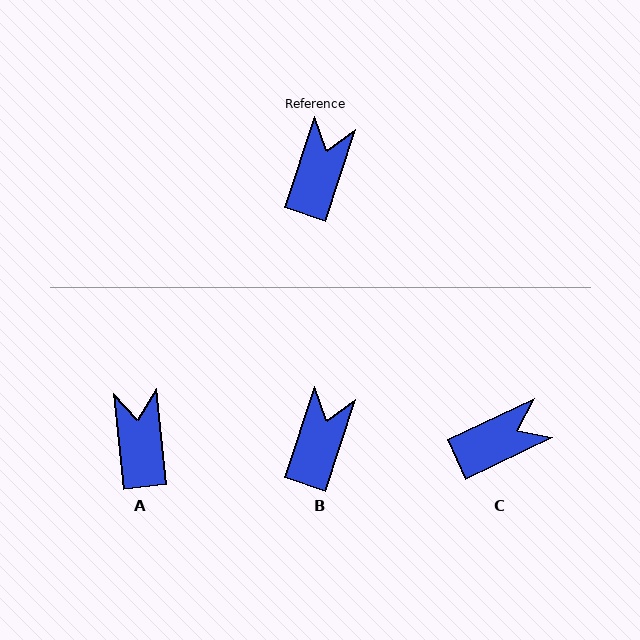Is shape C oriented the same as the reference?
No, it is off by about 46 degrees.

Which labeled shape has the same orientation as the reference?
B.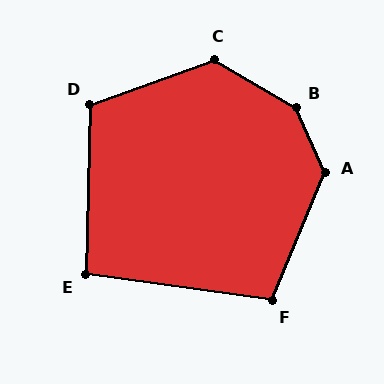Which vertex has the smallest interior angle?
E, at approximately 96 degrees.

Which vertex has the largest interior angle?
B, at approximately 144 degrees.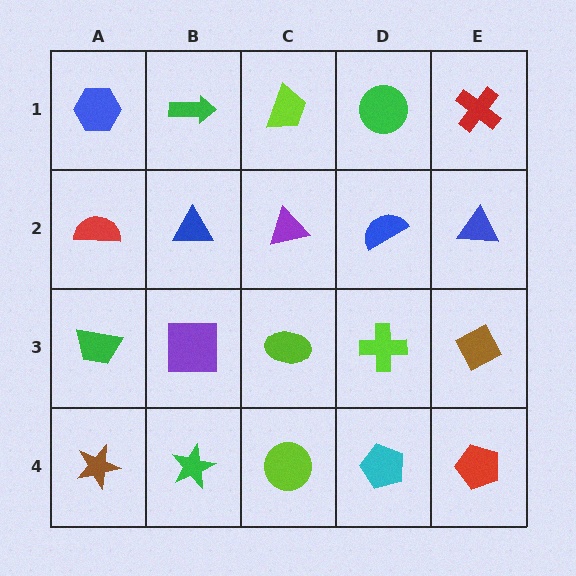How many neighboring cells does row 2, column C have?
4.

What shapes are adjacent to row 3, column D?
A blue semicircle (row 2, column D), a cyan pentagon (row 4, column D), a lime ellipse (row 3, column C), a brown diamond (row 3, column E).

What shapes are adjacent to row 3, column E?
A blue triangle (row 2, column E), a red pentagon (row 4, column E), a lime cross (row 3, column D).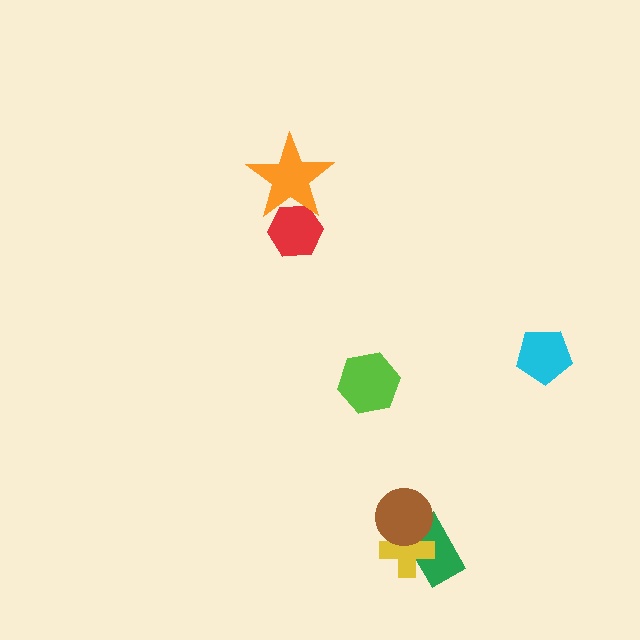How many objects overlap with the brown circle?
2 objects overlap with the brown circle.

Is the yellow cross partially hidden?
Yes, it is partially covered by another shape.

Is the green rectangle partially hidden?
Yes, it is partially covered by another shape.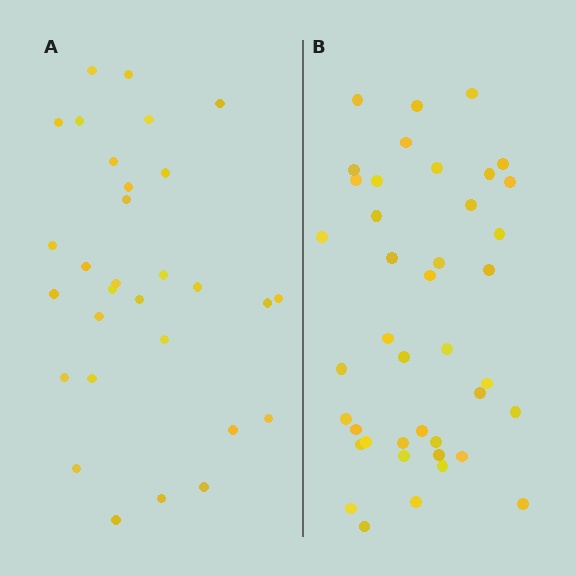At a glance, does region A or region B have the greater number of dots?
Region B (the right region) has more dots.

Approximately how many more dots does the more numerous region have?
Region B has roughly 12 or so more dots than region A.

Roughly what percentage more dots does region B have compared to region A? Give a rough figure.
About 35% more.